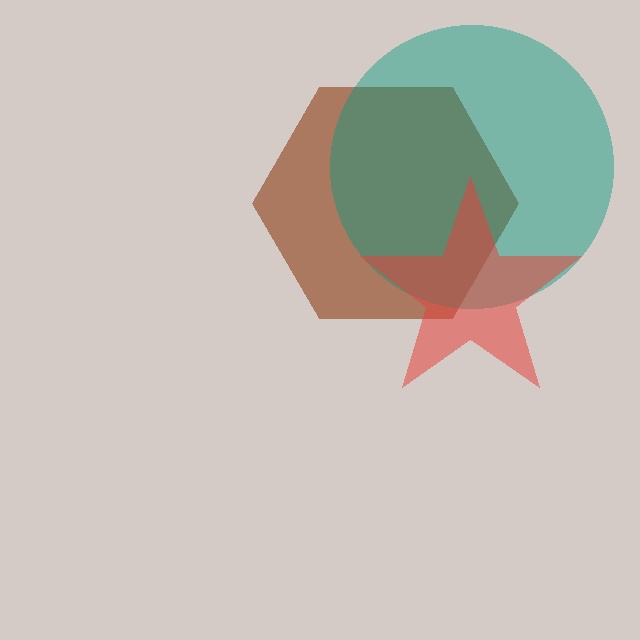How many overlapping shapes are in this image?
There are 3 overlapping shapes in the image.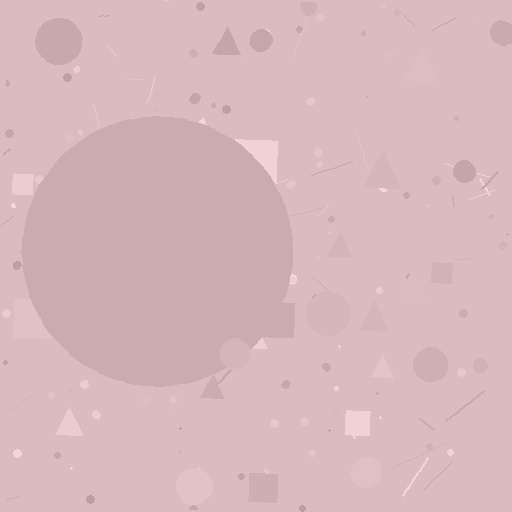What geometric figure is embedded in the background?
A circle is embedded in the background.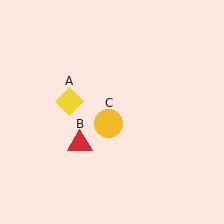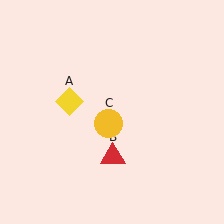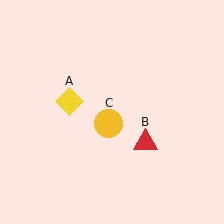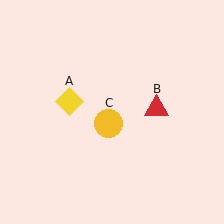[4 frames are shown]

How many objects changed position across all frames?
1 object changed position: red triangle (object B).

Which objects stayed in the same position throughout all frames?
Yellow diamond (object A) and yellow circle (object C) remained stationary.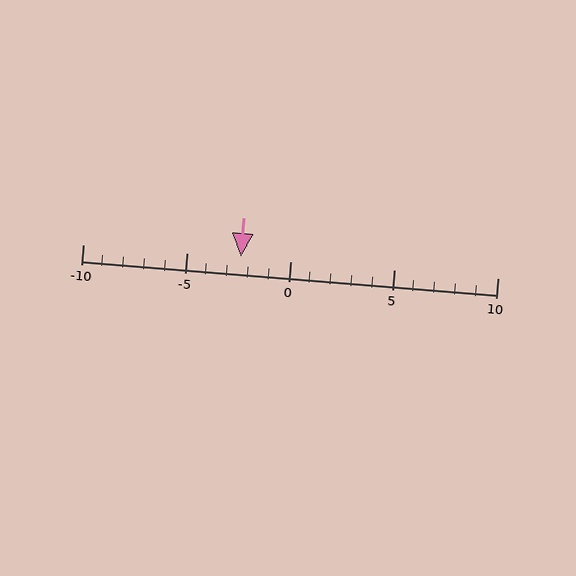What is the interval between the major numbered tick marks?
The major tick marks are spaced 5 units apart.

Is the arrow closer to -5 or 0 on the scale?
The arrow is closer to 0.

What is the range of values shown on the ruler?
The ruler shows values from -10 to 10.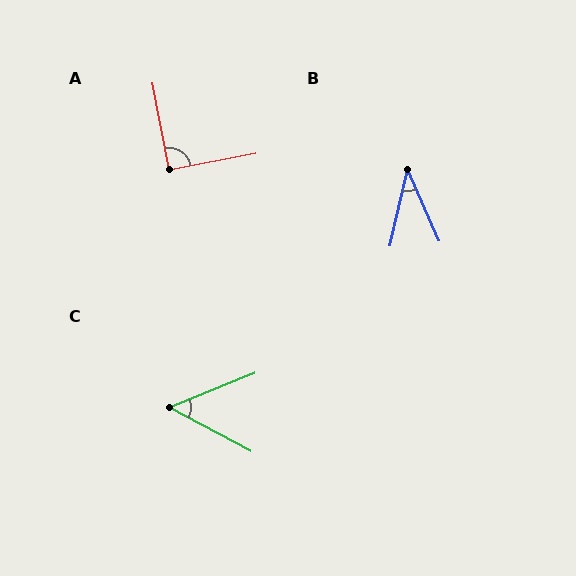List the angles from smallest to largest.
B (36°), C (50°), A (90°).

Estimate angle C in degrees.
Approximately 50 degrees.